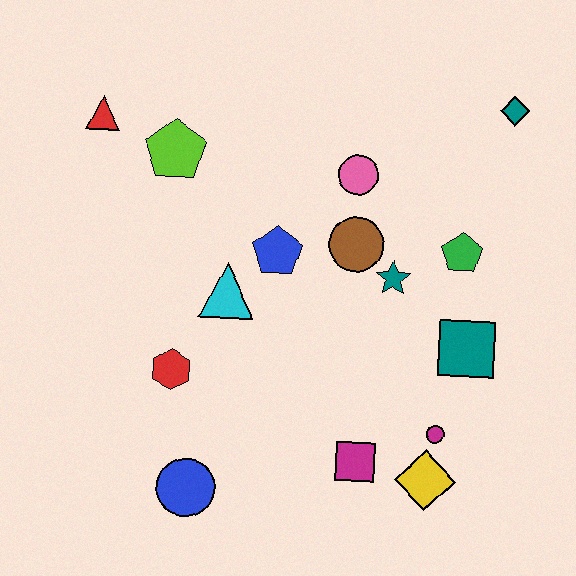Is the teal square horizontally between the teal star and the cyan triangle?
No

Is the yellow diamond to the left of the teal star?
No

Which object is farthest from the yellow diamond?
The red triangle is farthest from the yellow diamond.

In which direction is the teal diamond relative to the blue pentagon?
The teal diamond is to the right of the blue pentagon.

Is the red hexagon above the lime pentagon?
No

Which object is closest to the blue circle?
The red hexagon is closest to the blue circle.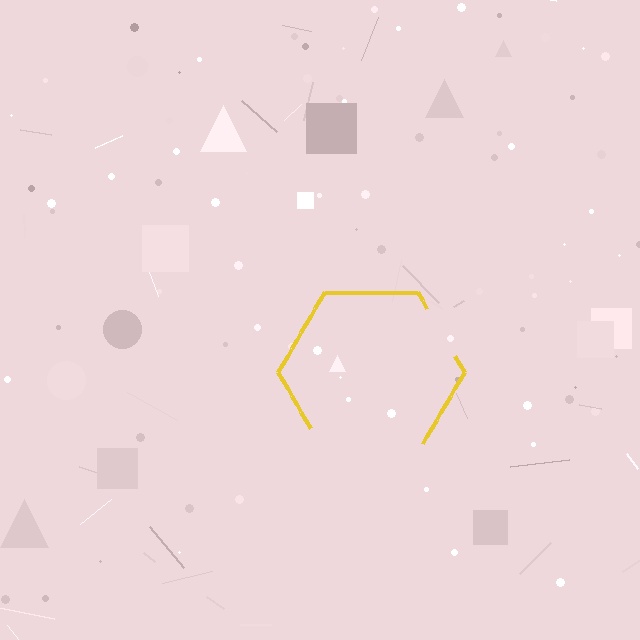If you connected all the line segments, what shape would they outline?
They would outline a hexagon.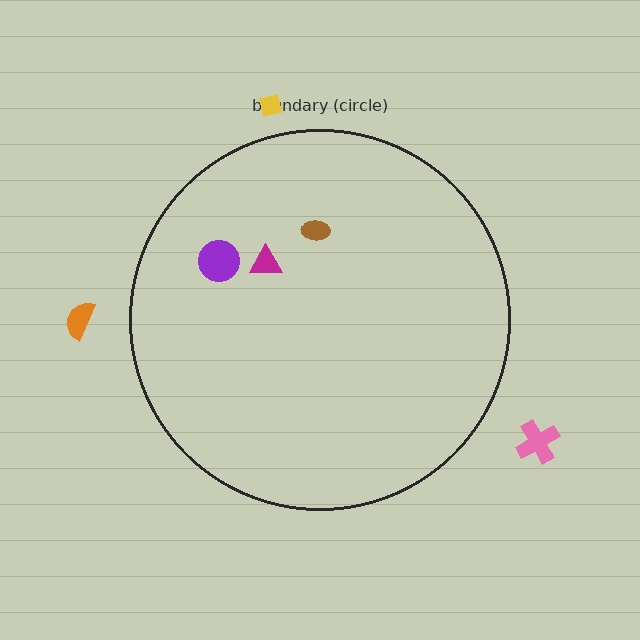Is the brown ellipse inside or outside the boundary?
Inside.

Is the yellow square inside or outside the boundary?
Outside.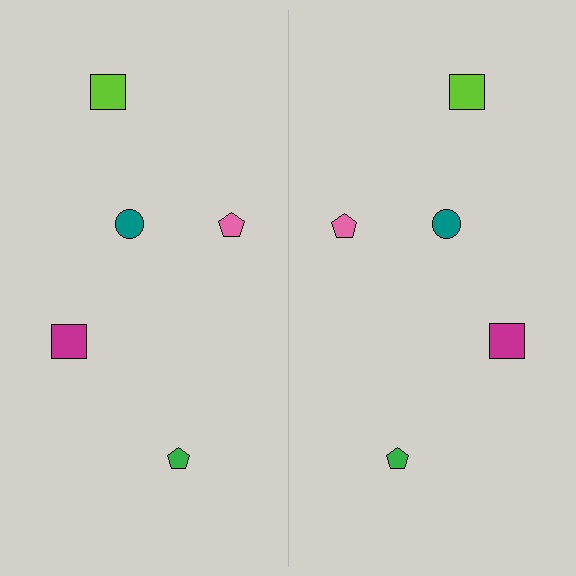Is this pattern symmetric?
Yes, this pattern has bilateral (reflection) symmetry.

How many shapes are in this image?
There are 10 shapes in this image.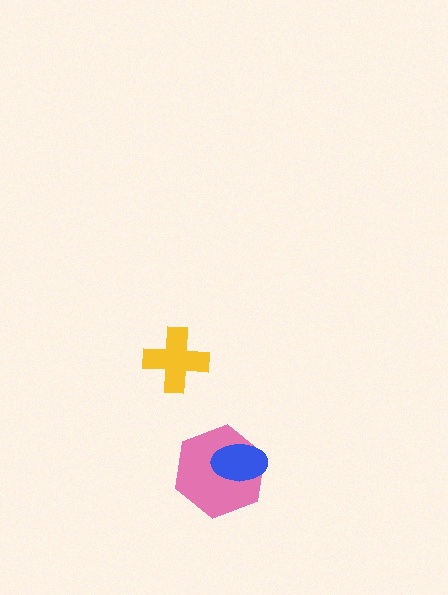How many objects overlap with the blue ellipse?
1 object overlaps with the blue ellipse.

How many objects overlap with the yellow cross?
0 objects overlap with the yellow cross.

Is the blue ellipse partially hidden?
No, no other shape covers it.